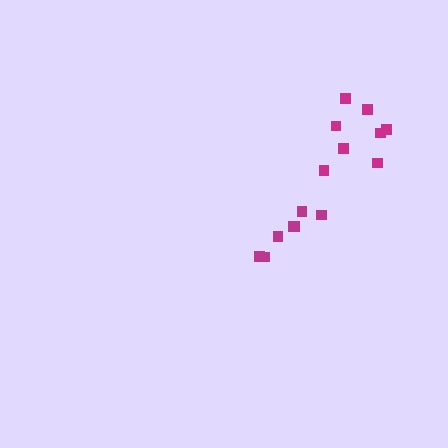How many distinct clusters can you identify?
There are 2 distinct clusters.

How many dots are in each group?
Group 1: 7 dots, Group 2: 8 dots (15 total).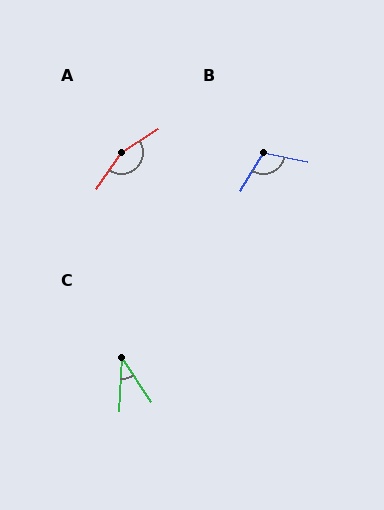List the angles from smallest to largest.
C (37°), B (109°), A (158°).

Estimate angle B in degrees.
Approximately 109 degrees.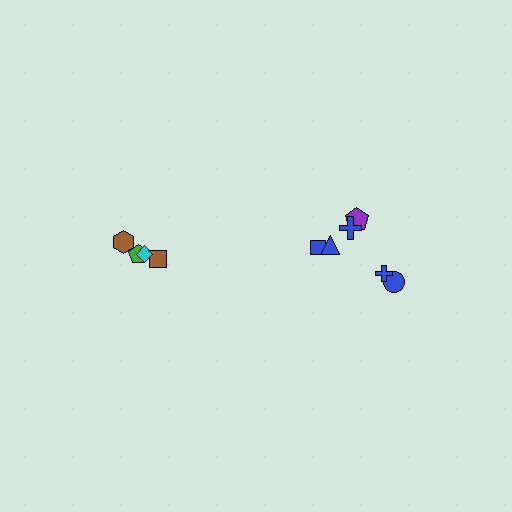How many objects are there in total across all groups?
There are 10 objects.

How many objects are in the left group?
There are 4 objects.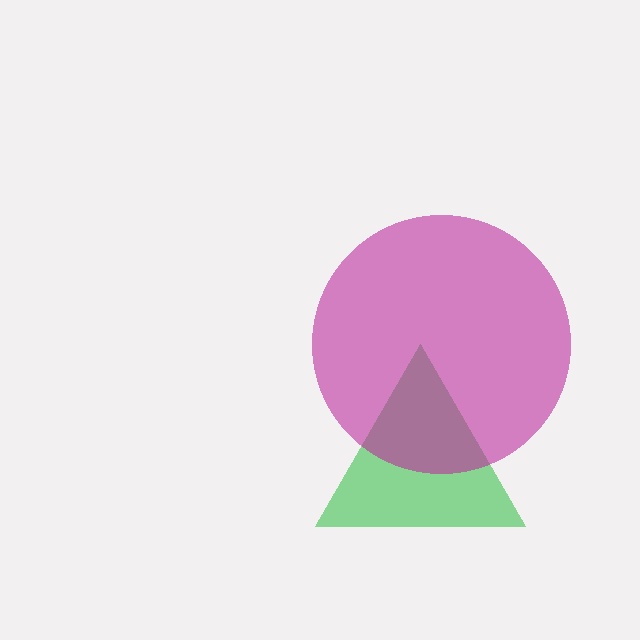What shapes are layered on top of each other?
The layered shapes are: a green triangle, a magenta circle.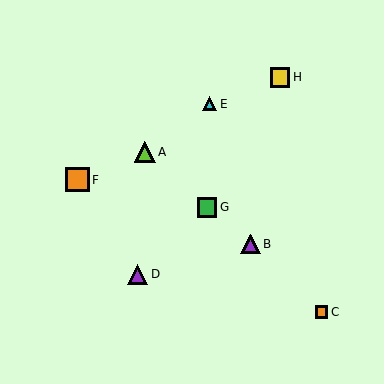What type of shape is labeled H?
Shape H is a yellow square.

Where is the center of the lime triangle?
The center of the lime triangle is at (145, 152).